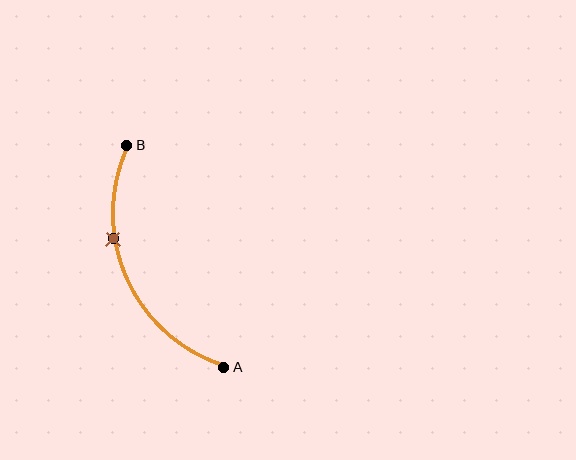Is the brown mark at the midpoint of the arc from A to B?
No. The brown mark lies on the arc but is closer to endpoint B. The arc midpoint would be at the point on the curve equidistant along the arc from both A and B.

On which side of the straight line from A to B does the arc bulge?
The arc bulges to the left of the straight line connecting A and B.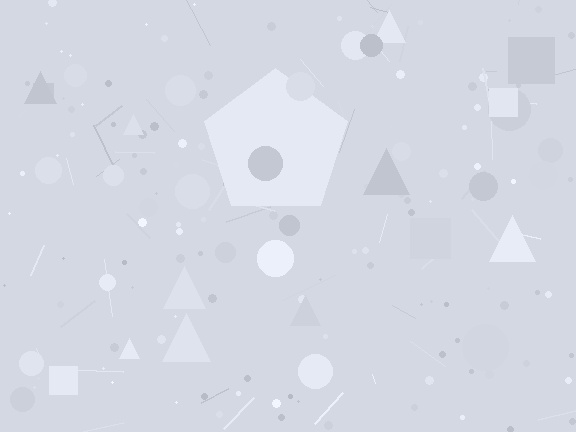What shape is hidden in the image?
A pentagon is hidden in the image.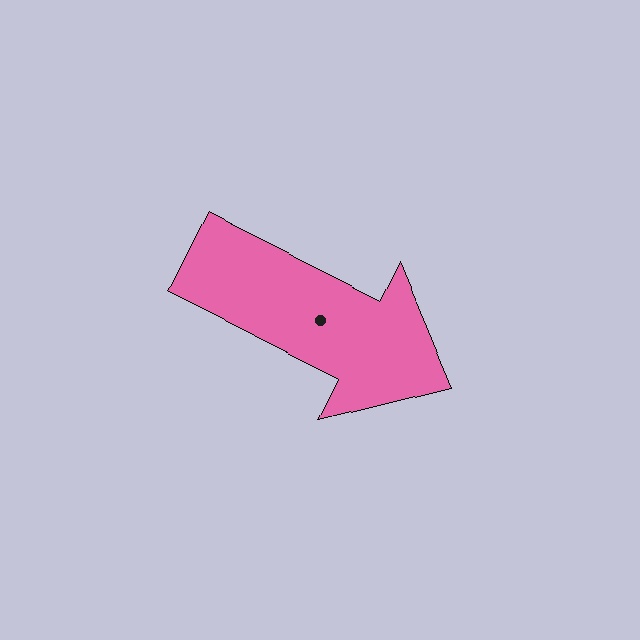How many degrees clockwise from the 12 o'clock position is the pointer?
Approximately 117 degrees.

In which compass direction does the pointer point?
Southeast.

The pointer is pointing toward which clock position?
Roughly 4 o'clock.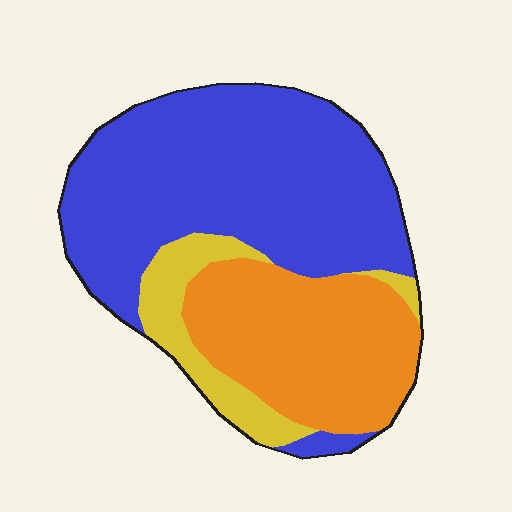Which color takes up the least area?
Yellow, at roughly 10%.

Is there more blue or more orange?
Blue.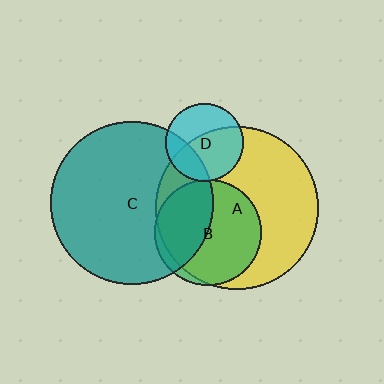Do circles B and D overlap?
Yes.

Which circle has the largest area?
Circle C (teal).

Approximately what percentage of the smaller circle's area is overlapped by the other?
Approximately 5%.